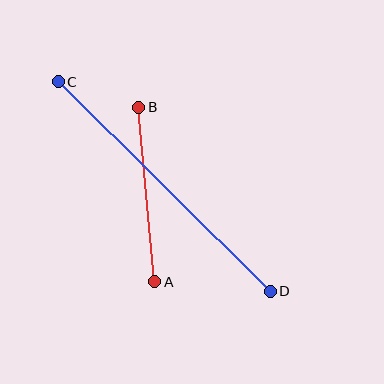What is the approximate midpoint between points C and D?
The midpoint is at approximately (164, 187) pixels.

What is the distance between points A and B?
The distance is approximately 176 pixels.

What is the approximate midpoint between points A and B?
The midpoint is at approximately (147, 195) pixels.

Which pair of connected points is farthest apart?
Points C and D are farthest apart.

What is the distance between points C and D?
The distance is approximately 298 pixels.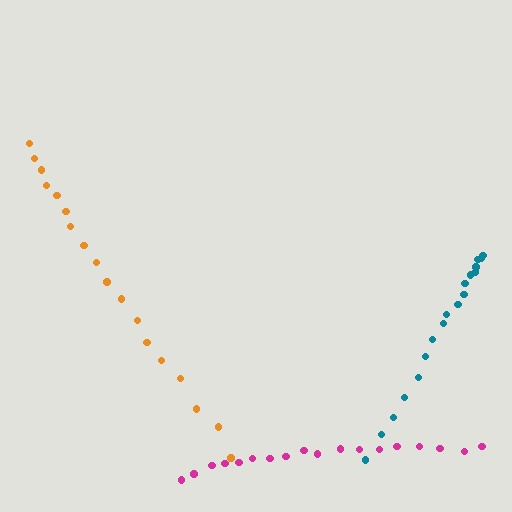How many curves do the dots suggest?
There are 3 distinct paths.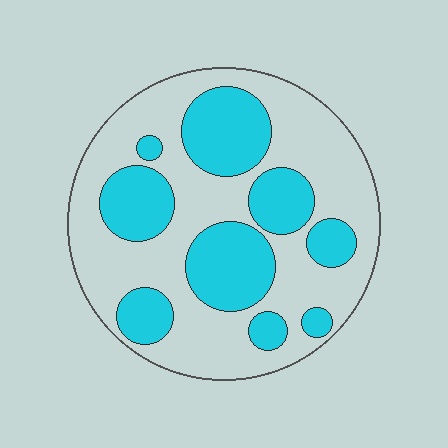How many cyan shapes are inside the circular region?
9.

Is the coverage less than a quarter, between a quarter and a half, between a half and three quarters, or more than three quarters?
Between a quarter and a half.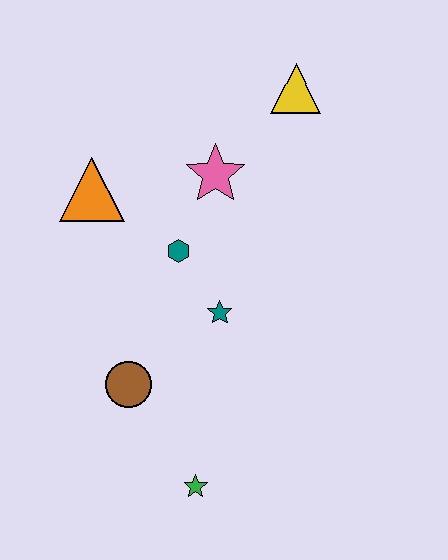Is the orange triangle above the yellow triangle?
No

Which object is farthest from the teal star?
The yellow triangle is farthest from the teal star.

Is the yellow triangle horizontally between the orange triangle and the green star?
No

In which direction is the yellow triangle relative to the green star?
The yellow triangle is above the green star.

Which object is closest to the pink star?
The teal hexagon is closest to the pink star.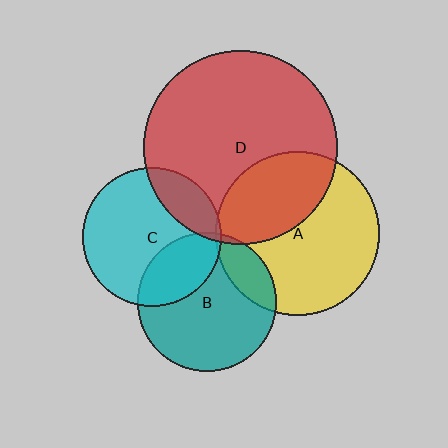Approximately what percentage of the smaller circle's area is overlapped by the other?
Approximately 35%.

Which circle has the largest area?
Circle D (red).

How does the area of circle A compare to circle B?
Approximately 1.4 times.